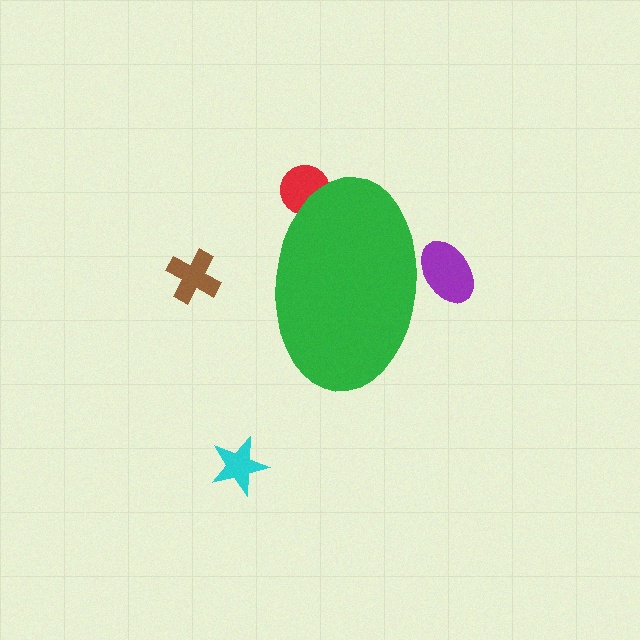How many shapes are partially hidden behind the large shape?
2 shapes are partially hidden.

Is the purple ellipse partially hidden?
Yes, the purple ellipse is partially hidden behind the green ellipse.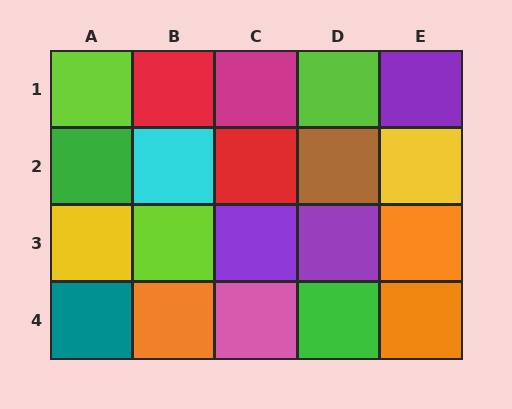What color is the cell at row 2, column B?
Cyan.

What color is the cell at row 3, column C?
Purple.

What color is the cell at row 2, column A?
Green.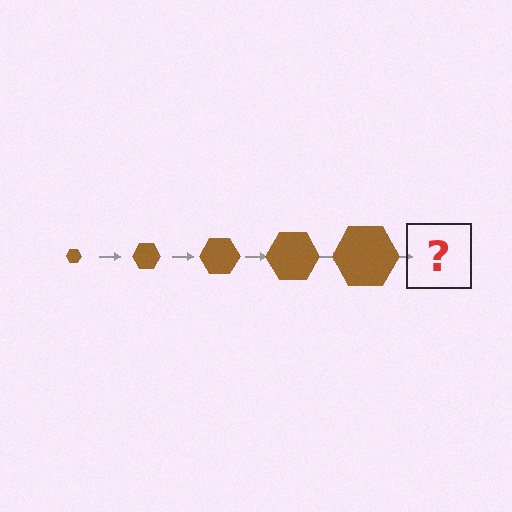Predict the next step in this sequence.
The next step is a brown hexagon, larger than the previous one.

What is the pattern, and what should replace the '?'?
The pattern is that the hexagon gets progressively larger each step. The '?' should be a brown hexagon, larger than the previous one.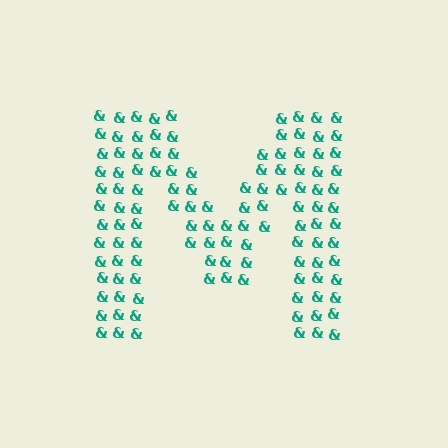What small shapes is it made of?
It is made of small ampersands.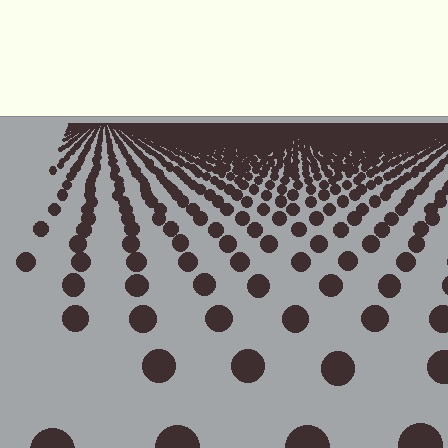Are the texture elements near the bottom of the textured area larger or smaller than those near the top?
Larger. Near the bottom, elements are closer to the viewer and appear at a bigger on-screen size.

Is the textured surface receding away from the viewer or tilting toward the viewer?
The surface is receding away from the viewer. Texture elements get smaller and denser toward the top.